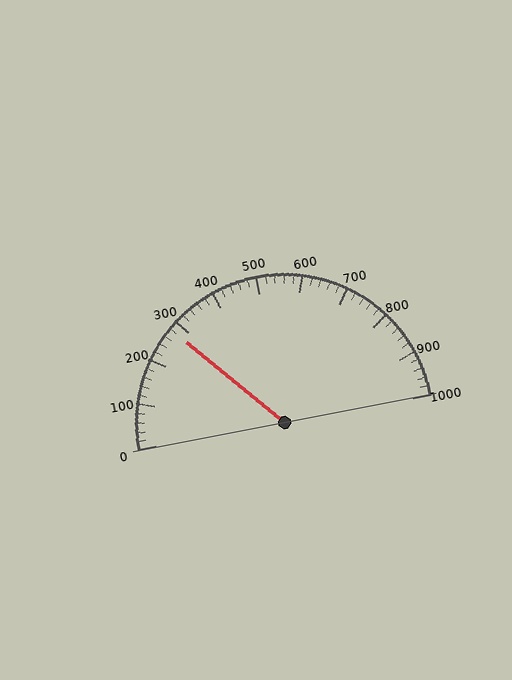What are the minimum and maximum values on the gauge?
The gauge ranges from 0 to 1000.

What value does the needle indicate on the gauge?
The needle indicates approximately 280.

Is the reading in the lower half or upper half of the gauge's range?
The reading is in the lower half of the range (0 to 1000).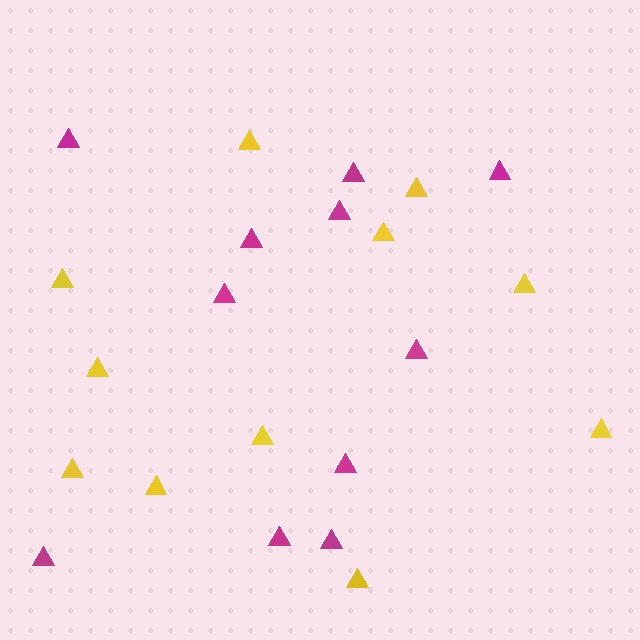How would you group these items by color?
There are 2 groups: one group of yellow triangles (11) and one group of magenta triangles (11).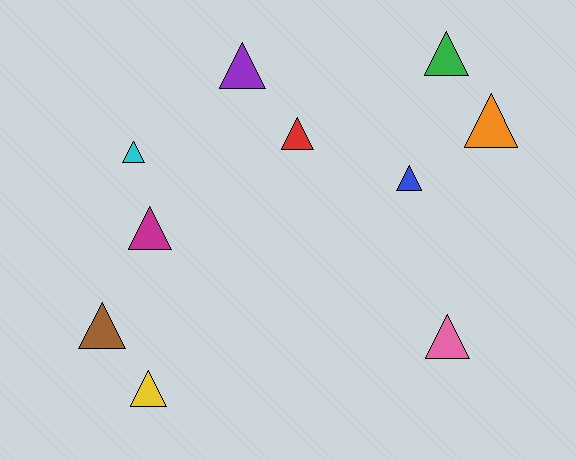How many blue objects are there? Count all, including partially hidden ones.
There is 1 blue object.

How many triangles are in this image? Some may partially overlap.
There are 10 triangles.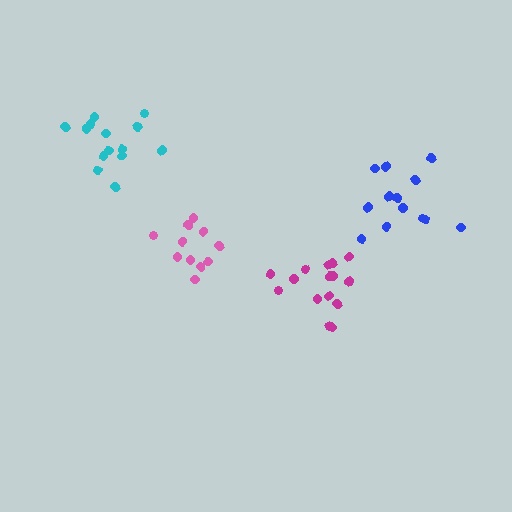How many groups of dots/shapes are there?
There are 4 groups.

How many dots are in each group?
Group 1: 11 dots, Group 2: 13 dots, Group 3: 15 dots, Group 4: 14 dots (53 total).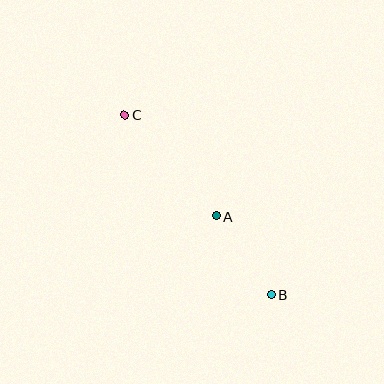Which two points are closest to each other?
Points A and B are closest to each other.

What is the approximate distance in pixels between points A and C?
The distance between A and C is approximately 137 pixels.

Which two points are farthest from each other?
Points B and C are farthest from each other.